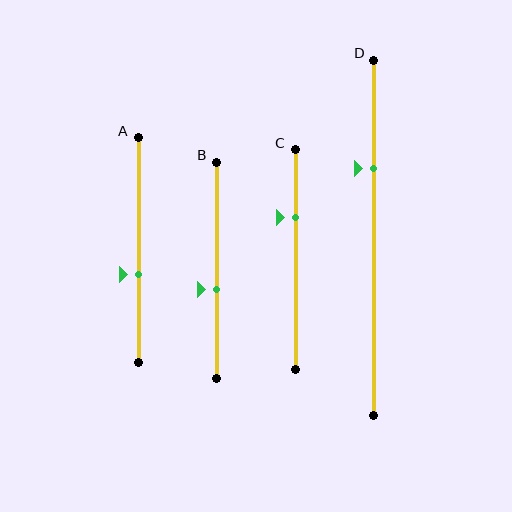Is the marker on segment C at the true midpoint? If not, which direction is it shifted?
No, the marker on segment C is shifted upward by about 19% of the segment length.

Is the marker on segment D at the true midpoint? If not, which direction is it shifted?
No, the marker on segment D is shifted upward by about 19% of the segment length.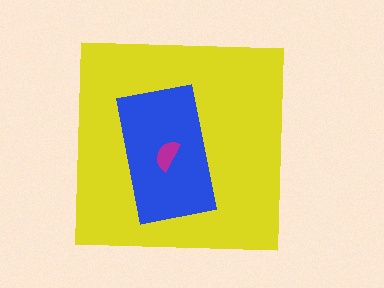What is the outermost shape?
The yellow square.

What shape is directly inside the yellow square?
The blue rectangle.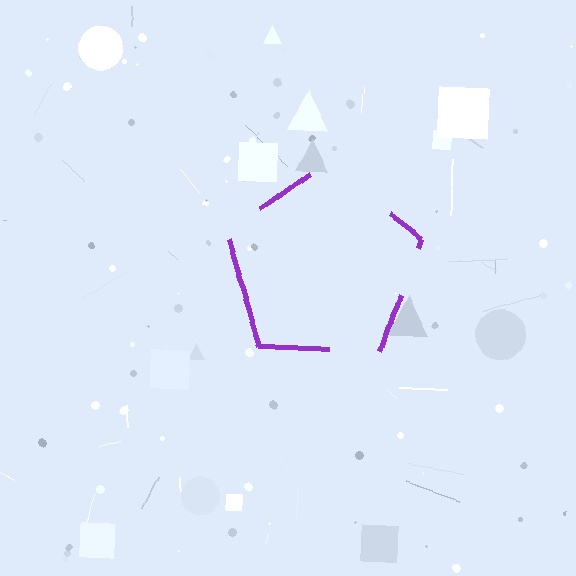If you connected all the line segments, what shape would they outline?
They would outline a pentagon.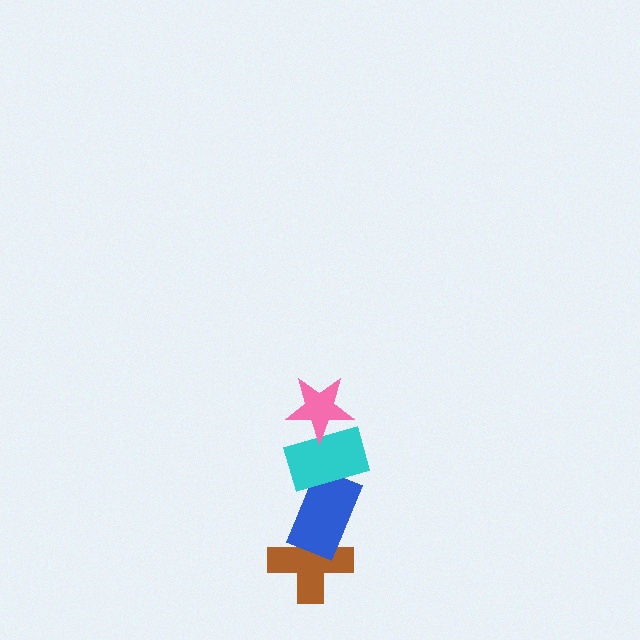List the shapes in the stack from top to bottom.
From top to bottom: the pink star, the cyan rectangle, the blue rectangle, the brown cross.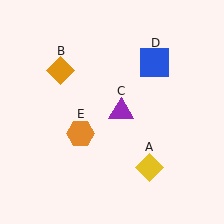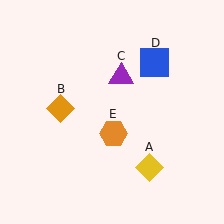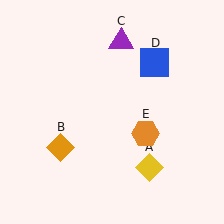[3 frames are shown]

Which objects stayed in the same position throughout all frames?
Yellow diamond (object A) and blue square (object D) remained stationary.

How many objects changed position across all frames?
3 objects changed position: orange diamond (object B), purple triangle (object C), orange hexagon (object E).